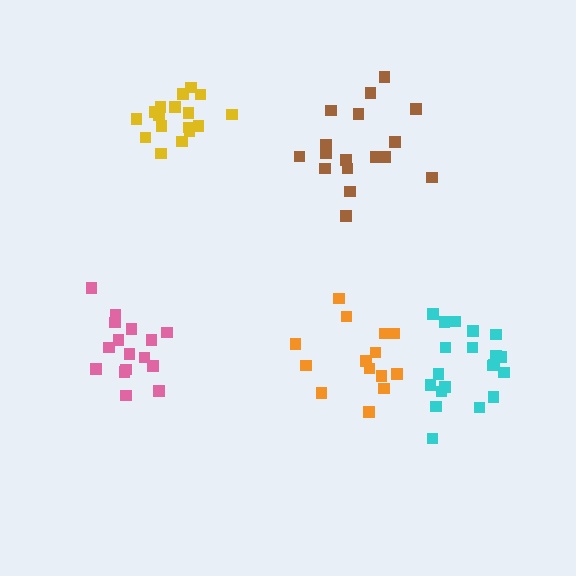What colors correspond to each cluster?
The clusters are colored: brown, orange, yellow, cyan, pink.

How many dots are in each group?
Group 1: 17 dots, Group 2: 14 dots, Group 3: 18 dots, Group 4: 20 dots, Group 5: 16 dots (85 total).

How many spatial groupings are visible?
There are 5 spatial groupings.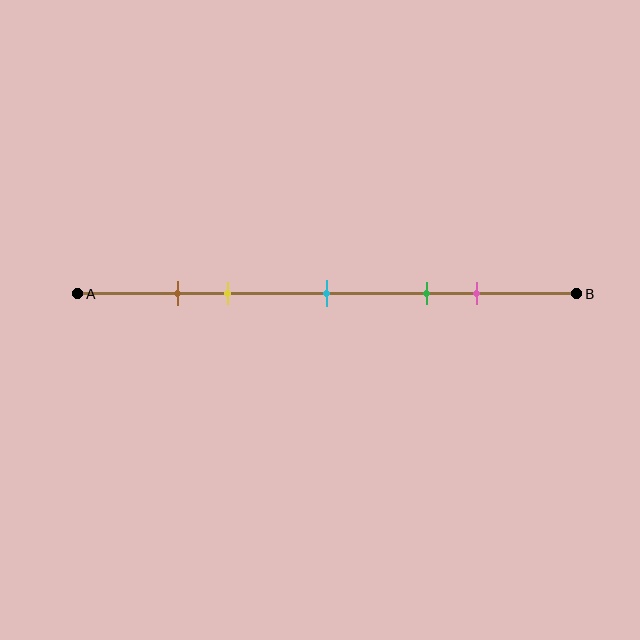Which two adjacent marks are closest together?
The brown and yellow marks are the closest adjacent pair.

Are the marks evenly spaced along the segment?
No, the marks are not evenly spaced.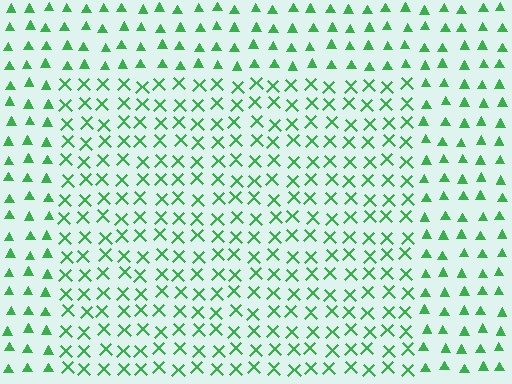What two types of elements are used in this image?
The image uses X marks inside the rectangle region and triangles outside it.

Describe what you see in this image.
The image is filled with small green elements arranged in a uniform grid. A rectangle-shaped region contains X marks, while the surrounding area contains triangles. The boundary is defined purely by the change in element shape.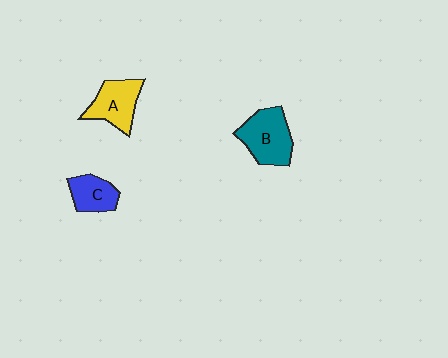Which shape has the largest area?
Shape B (teal).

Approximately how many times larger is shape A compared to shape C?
Approximately 1.3 times.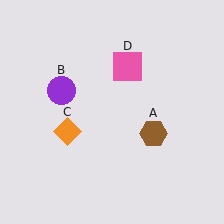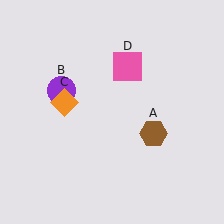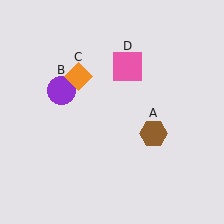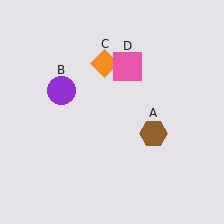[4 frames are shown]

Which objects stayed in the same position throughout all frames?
Brown hexagon (object A) and purple circle (object B) and pink square (object D) remained stationary.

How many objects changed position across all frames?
1 object changed position: orange diamond (object C).